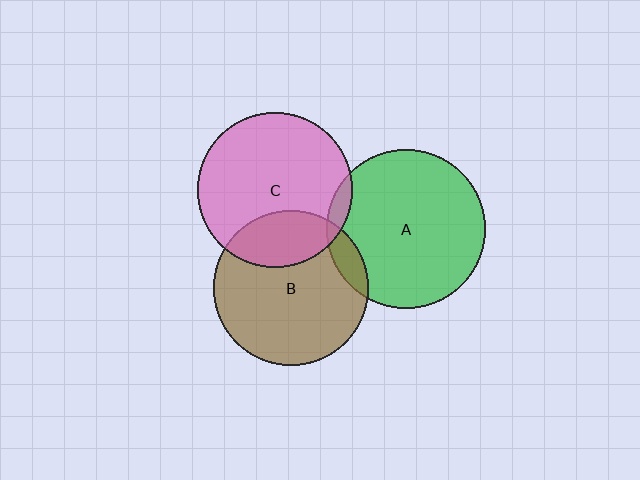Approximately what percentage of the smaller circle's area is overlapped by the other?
Approximately 5%.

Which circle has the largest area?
Circle A (green).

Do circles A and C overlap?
Yes.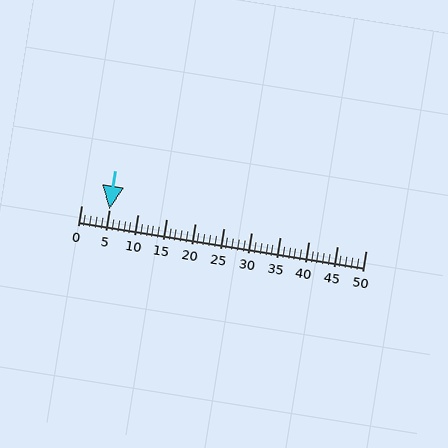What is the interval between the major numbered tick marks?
The major tick marks are spaced 5 units apart.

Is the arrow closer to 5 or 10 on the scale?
The arrow is closer to 5.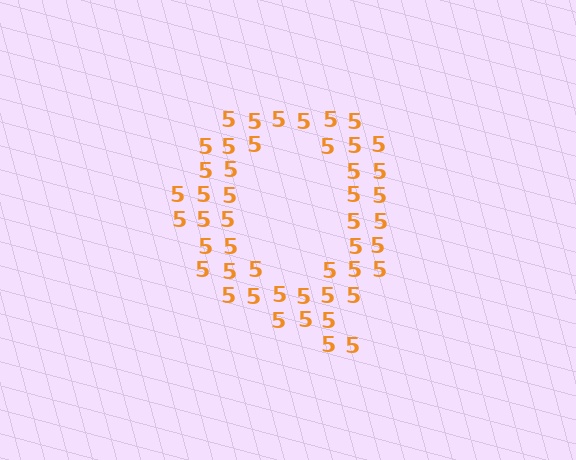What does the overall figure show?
The overall figure shows the letter Q.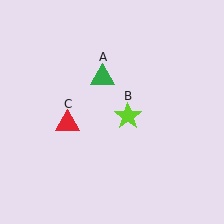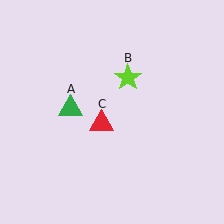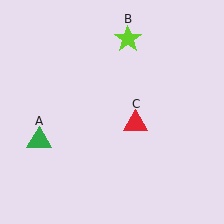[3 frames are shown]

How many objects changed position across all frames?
3 objects changed position: green triangle (object A), lime star (object B), red triangle (object C).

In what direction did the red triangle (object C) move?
The red triangle (object C) moved right.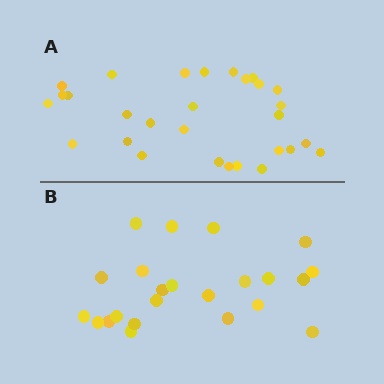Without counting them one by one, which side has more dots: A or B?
Region A (the top region) has more dots.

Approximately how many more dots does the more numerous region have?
Region A has about 6 more dots than region B.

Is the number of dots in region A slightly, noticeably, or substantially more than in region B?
Region A has noticeably more, but not dramatically so. The ratio is roughly 1.3 to 1.